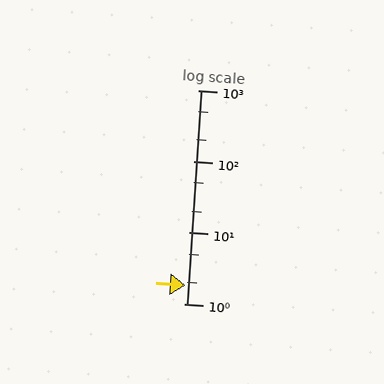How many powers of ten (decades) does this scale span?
The scale spans 3 decades, from 1 to 1000.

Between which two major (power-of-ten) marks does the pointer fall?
The pointer is between 1 and 10.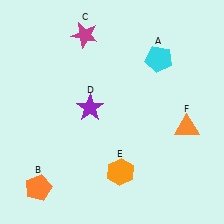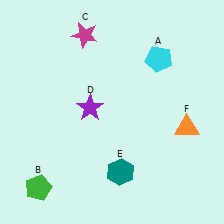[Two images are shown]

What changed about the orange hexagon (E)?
In Image 1, E is orange. In Image 2, it changed to teal.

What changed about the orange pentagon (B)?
In Image 1, B is orange. In Image 2, it changed to green.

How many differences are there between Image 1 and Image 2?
There are 2 differences between the two images.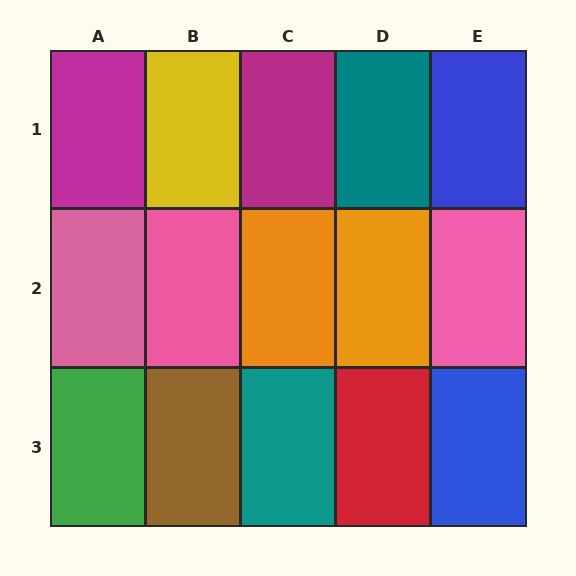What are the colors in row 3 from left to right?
Green, brown, teal, red, blue.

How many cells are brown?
1 cell is brown.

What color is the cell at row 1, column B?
Yellow.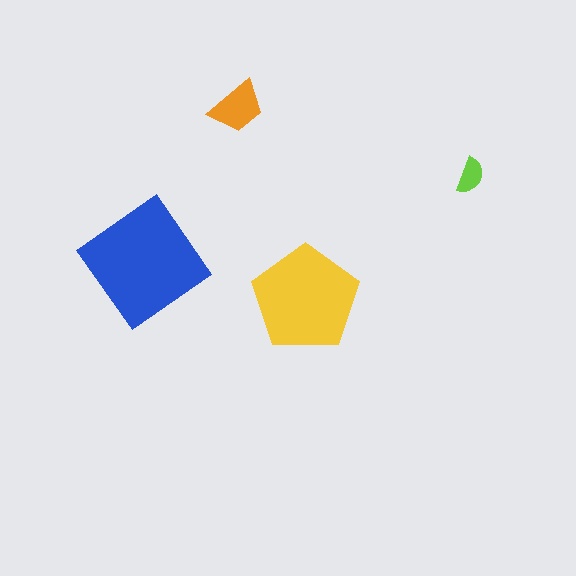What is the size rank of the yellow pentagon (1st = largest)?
2nd.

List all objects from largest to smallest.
The blue diamond, the yellow pentagon, the orange trapezoid, the lime semicircle.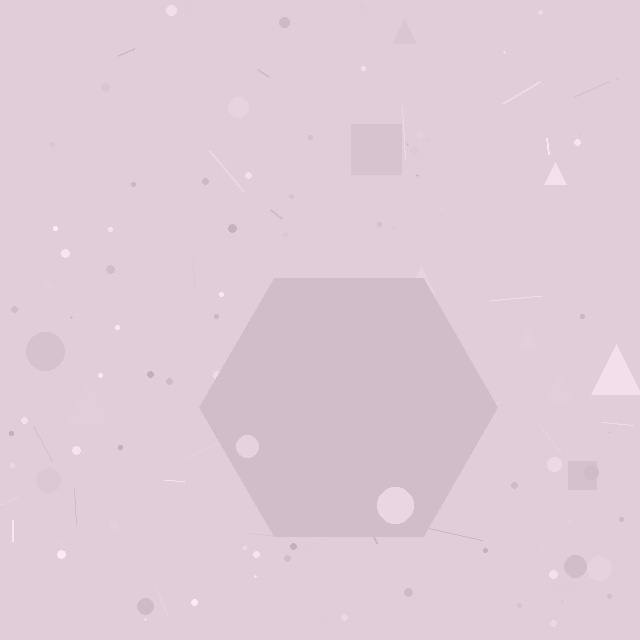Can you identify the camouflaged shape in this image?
The camouflaged shape is a hexagon.